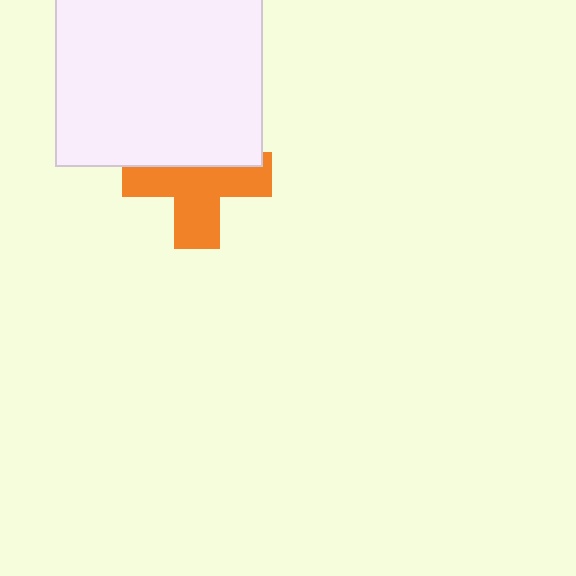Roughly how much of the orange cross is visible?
About half of it is visible (roughly 60%).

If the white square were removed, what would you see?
You would see the complete orange cross.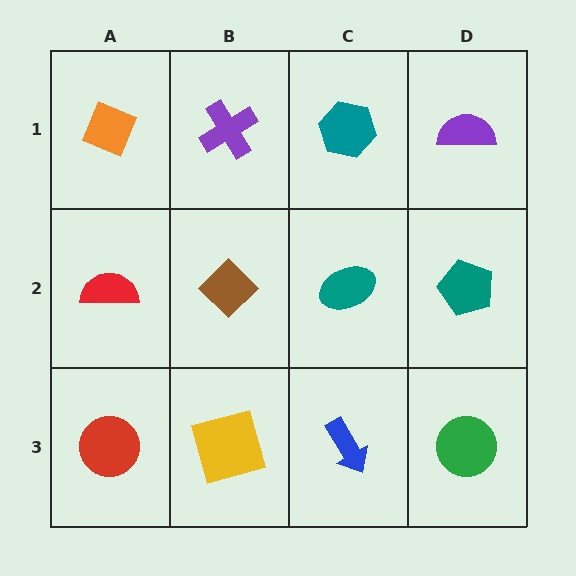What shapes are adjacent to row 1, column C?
A teal ellipse (row 2, column C), a purple cross (row 1, column B), a purple semicircle (row 1, column D).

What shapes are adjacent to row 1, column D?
A teal pentagon (row 2, column D), a teal hexagon (row 1, column C).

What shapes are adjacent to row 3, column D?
A teal pentagon (row 2, column D), a blue arrow (row 3, column C).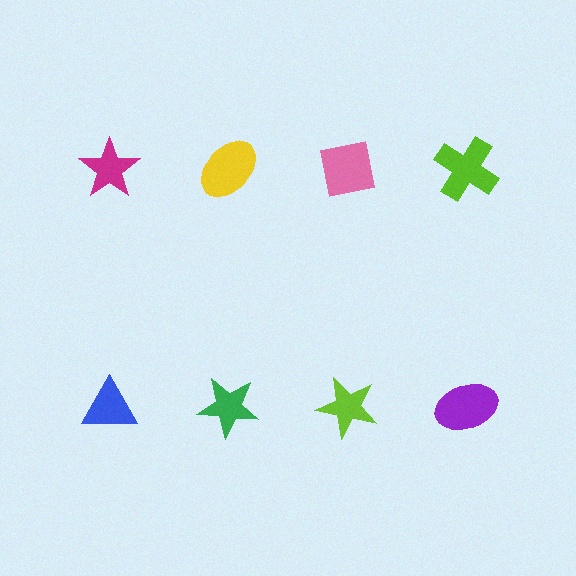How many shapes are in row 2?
4 shapes.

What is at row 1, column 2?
A yellow ellipse.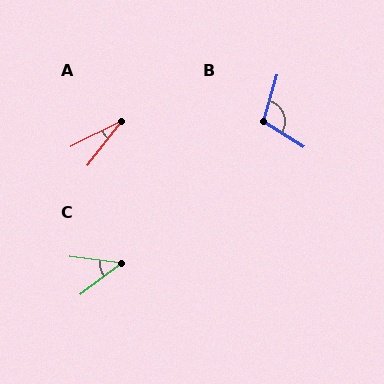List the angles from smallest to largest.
A (25°), C (44°), B (106°).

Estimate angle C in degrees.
Approximately 44 degrees.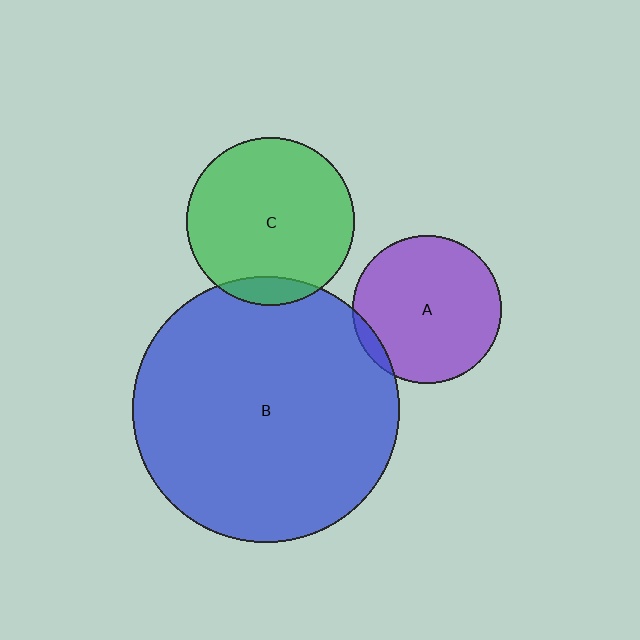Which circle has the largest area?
Circle B (blue).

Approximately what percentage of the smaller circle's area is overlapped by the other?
Approximately 5%.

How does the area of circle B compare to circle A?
Approximately 3.2 times.